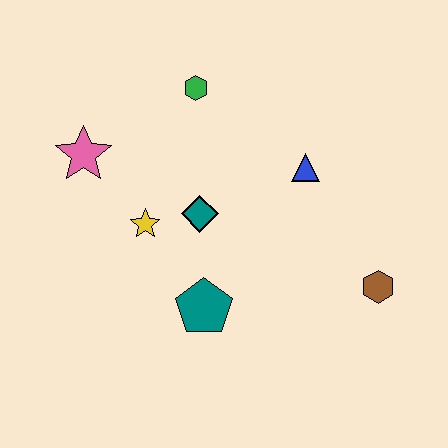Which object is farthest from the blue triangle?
The pink star is farthest from the blue triangle.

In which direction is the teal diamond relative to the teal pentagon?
The teal diamond is above the teal pentagon.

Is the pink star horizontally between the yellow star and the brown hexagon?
No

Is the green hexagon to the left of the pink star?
No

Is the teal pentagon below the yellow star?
Yes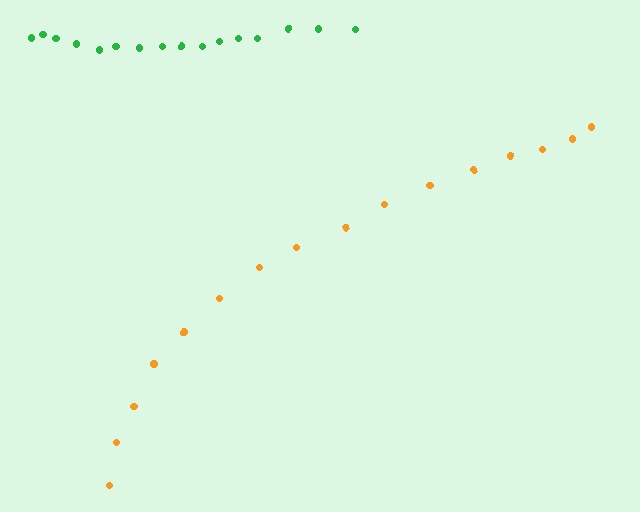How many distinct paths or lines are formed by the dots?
There are 2 distinct paths.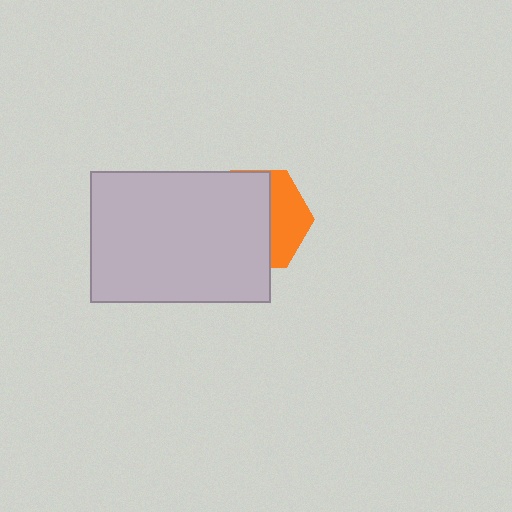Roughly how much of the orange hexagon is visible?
A small part of it is visible (roughly 35%).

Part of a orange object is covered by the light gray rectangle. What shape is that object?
It is a hexagon.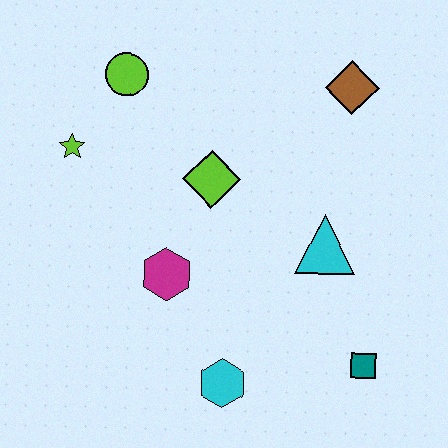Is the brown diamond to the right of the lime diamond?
Yes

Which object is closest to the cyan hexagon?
The magenta hexagon is closest to the cyan hexagon.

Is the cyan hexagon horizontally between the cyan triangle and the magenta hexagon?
Yes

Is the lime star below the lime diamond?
No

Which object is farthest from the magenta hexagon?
The brown diamond is farthest from the magenta hexagon.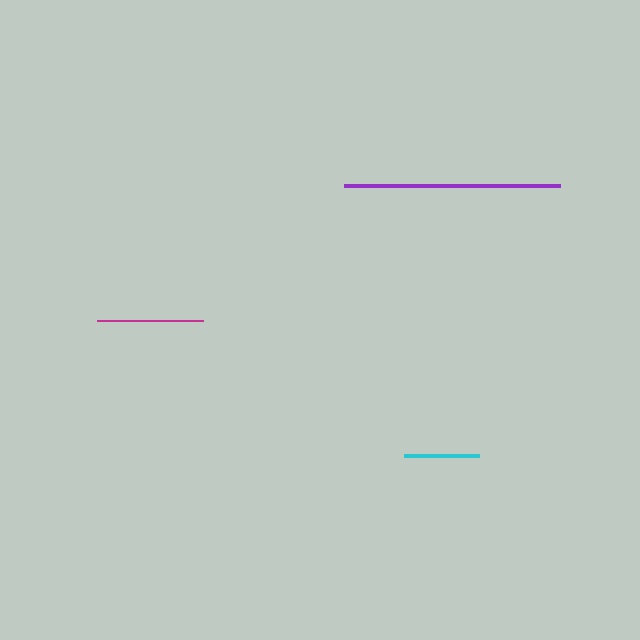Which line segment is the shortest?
The cyan line is the shortest at approximately 75 pixels.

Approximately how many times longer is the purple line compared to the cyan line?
The purple line is approximately 2.9 times the length of the cyan line.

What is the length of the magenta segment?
The magenta segment is approximately 106 pixels long.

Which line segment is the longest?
The purple line is the longest at approximately 216 pixels.